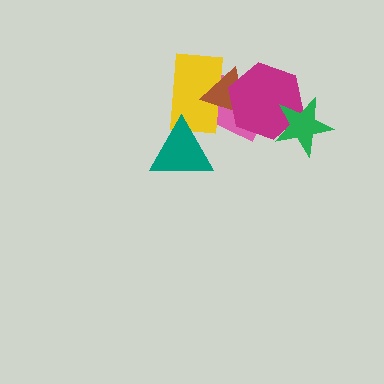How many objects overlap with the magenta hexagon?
3 objects overlap with the magenta hexagon.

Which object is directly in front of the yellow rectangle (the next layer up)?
The brown triangle is directly in front of the yellow rectangle.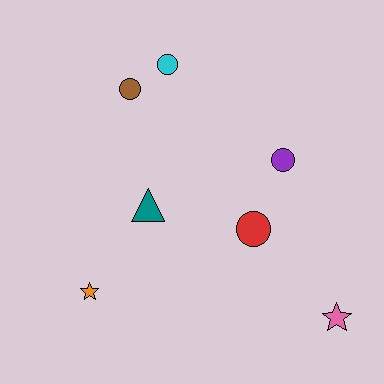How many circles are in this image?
There are 4 circles.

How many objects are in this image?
There are 7 objects.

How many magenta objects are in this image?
There are no magenta objects.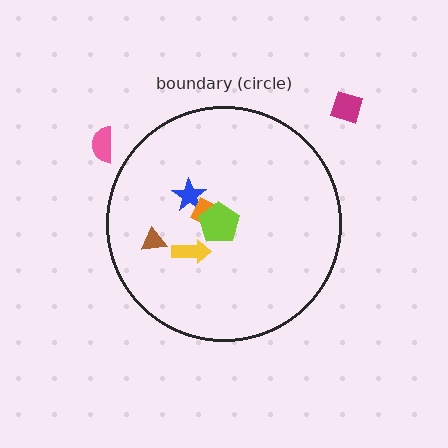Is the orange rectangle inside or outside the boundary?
Inside.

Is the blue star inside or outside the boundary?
Inside.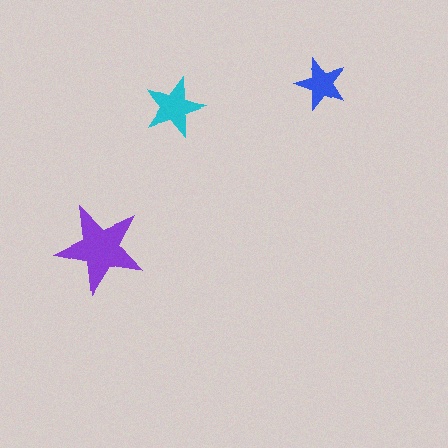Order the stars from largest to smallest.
the purple one, the cyan one, the blue one.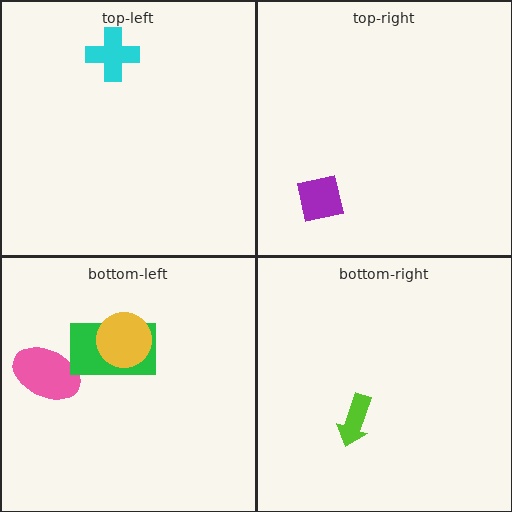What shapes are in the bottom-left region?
The pink ellipse, the green rectangle, the yellow circle.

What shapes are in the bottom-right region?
The lime arrow.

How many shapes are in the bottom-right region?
1.